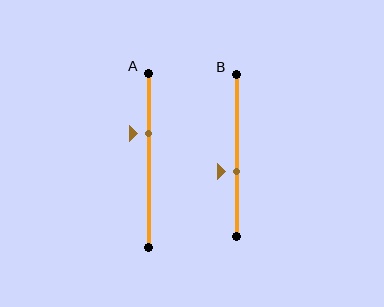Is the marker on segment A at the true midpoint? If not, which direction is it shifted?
No, the marker on segment A is shifted upward by about 15% of the segment length.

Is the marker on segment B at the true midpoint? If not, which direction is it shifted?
No, the marker on segment B is shifted downward by about 10% of the segment length.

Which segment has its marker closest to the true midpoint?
Segment B has its marker closest to the true midpoint.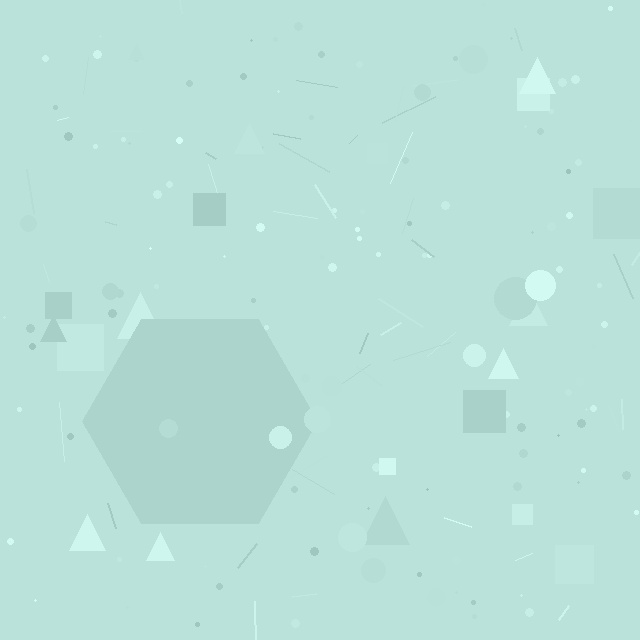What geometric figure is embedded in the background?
A hexagon is embedded in the background.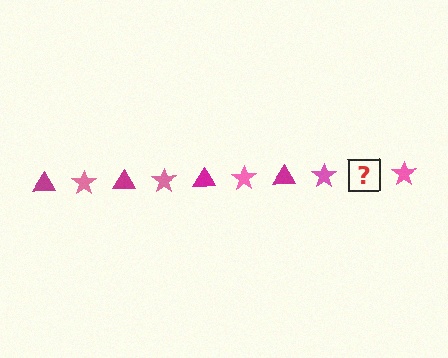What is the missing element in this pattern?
The missing element is a magenta triangle.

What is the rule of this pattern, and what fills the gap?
The rule is that the pattern alternates between magenta triangle and pink star. The gap should be filled with a magenta triangle.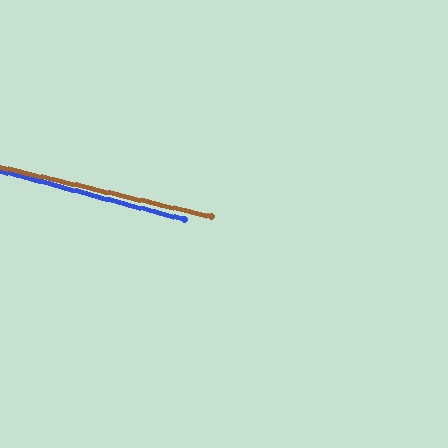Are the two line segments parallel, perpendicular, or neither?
Parallel — their directions differ by only 1.6°.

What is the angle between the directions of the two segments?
Approximately 2 degrees.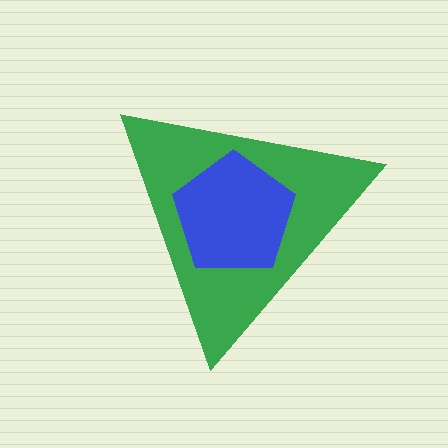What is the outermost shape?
The green triangle.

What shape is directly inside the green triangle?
The blue pentagon.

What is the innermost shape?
The blue pentagon.